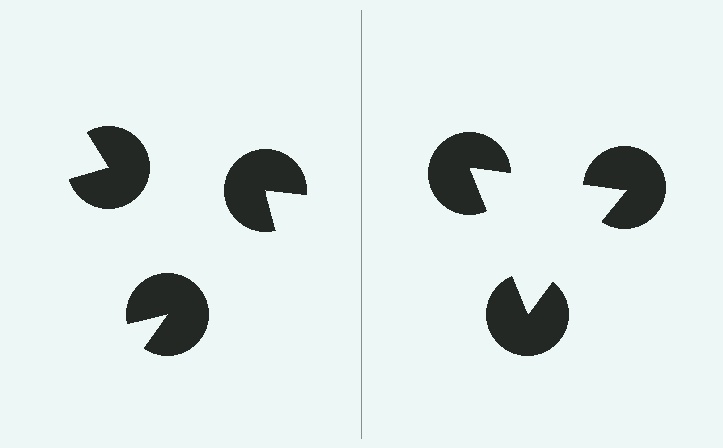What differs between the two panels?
The pac-man discs are positioned identically on both sides; only the wedge orientations differ. On the right they align to a triangle; on the left they are misaligned.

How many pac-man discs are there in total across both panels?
6 — 3 on each side.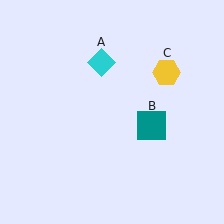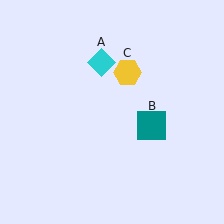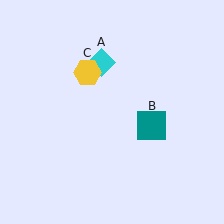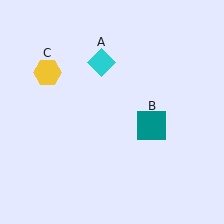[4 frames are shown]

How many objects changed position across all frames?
1 object changed position: yellow hexagon (object C).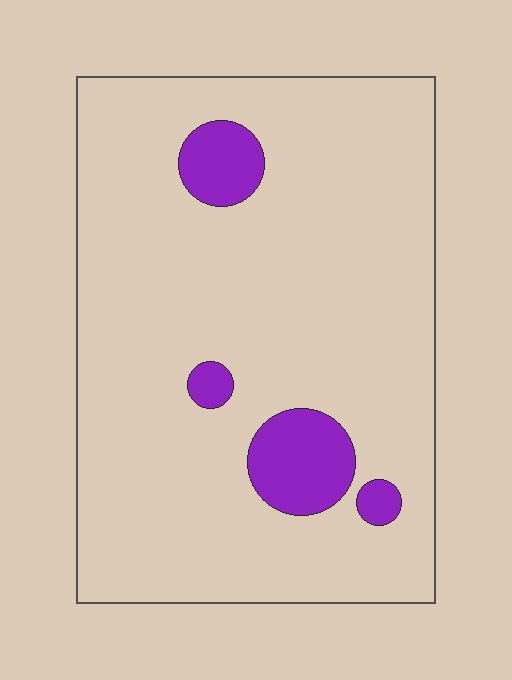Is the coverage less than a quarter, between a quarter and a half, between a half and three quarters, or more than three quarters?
Less than a quarter.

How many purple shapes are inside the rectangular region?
4.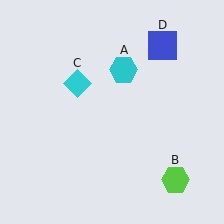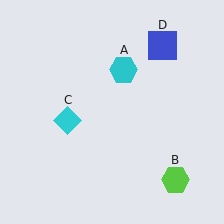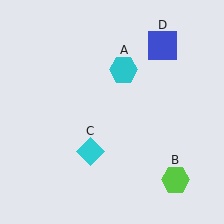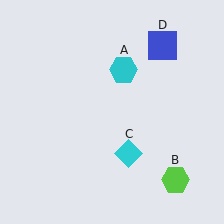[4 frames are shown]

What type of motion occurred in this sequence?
The cyan diamond (object C) rotated counterclockwise around the center of the scene.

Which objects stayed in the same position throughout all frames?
Cyan hexagon (object A) and lime hexagon (object B) and blue square (object D) remained stationary.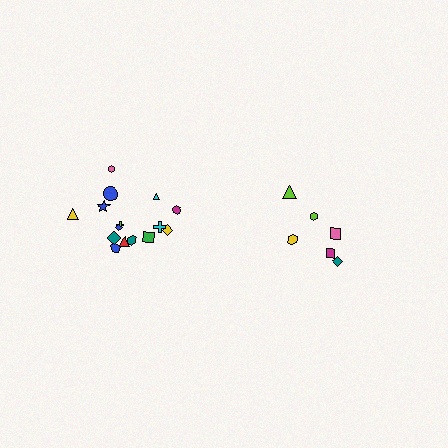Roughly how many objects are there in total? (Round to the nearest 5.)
Roughly 20 objects in total.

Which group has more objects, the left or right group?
The left group.